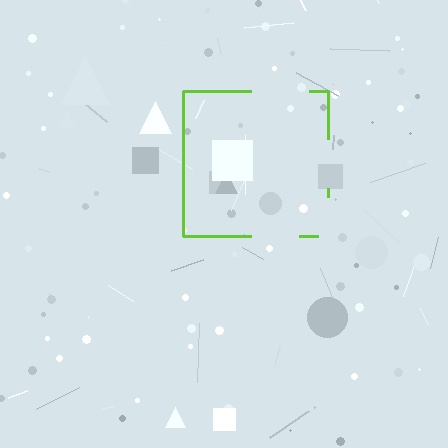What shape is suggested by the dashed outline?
The dashed outline suggests a square.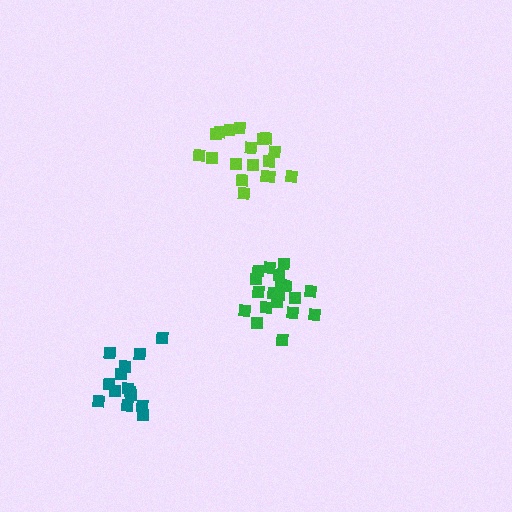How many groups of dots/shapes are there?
There are 3 groups.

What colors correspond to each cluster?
The clusters are colored: green, teal, lime.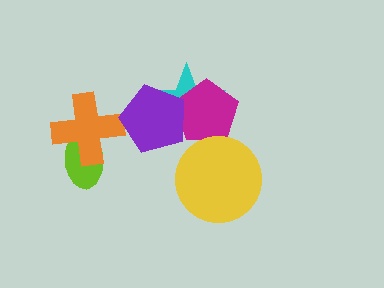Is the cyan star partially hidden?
Yes, it is partially covered by another shape.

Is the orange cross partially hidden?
No, no other shape covers it.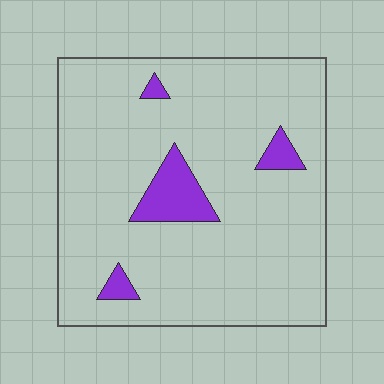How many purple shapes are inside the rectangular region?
4.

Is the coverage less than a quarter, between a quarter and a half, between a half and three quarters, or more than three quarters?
Less than a quarter.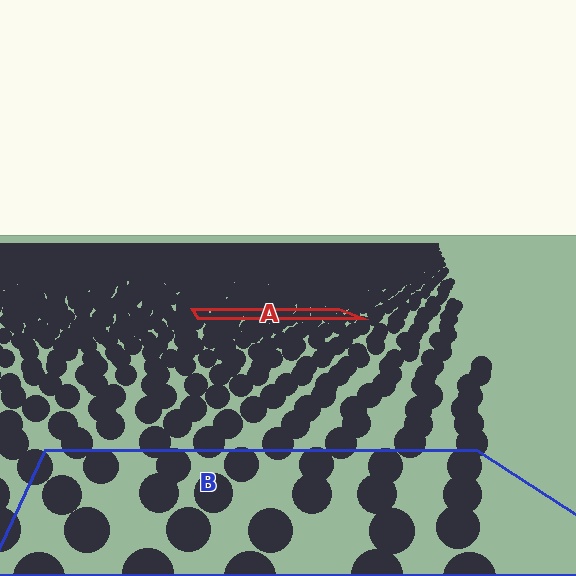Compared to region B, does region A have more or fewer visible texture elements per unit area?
Region A has more texture elements per unit area — they are packed more densely because it is farther away.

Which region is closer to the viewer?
Region B is closer. The texture elements there are larger and more spread out.